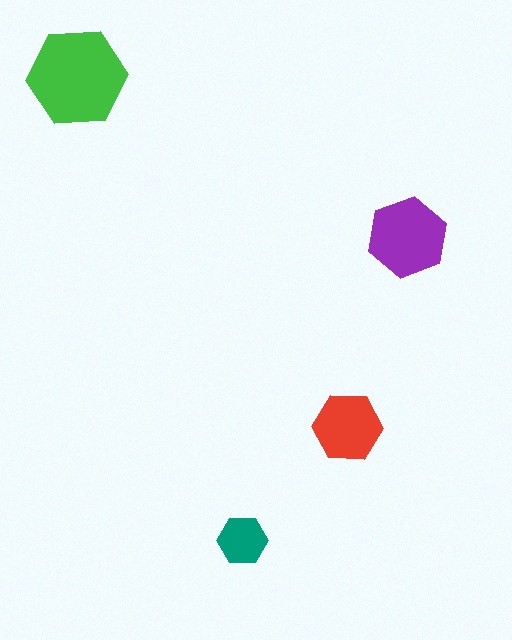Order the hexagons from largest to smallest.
the green one, the purple one, the red one, the teal one.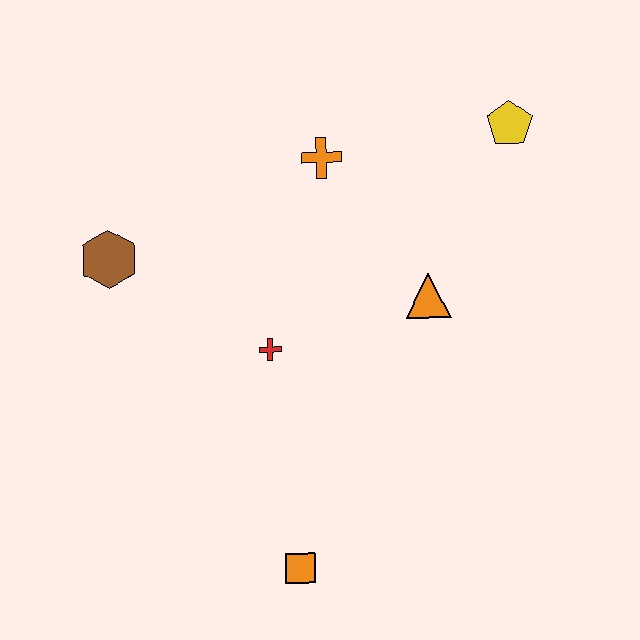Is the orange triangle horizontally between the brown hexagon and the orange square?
No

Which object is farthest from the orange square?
The yellow pentagon is farthest from the orange square.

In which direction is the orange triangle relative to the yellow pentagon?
The orange triangle is below the yellow pentagon.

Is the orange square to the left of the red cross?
No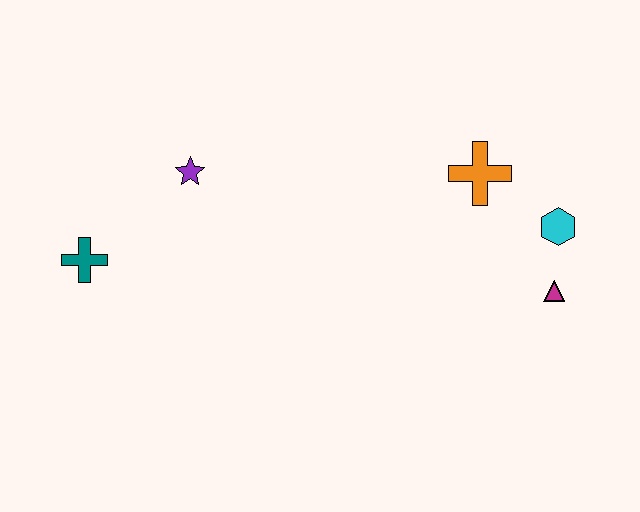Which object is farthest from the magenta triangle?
The teal cross is farthest from the magenta triangle.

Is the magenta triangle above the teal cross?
No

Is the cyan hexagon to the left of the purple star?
No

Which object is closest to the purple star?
The teal cross is closest to the purple star.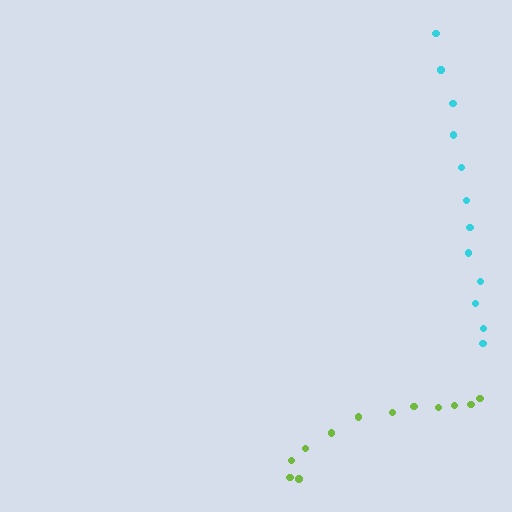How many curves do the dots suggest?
There are 2 distinct paths.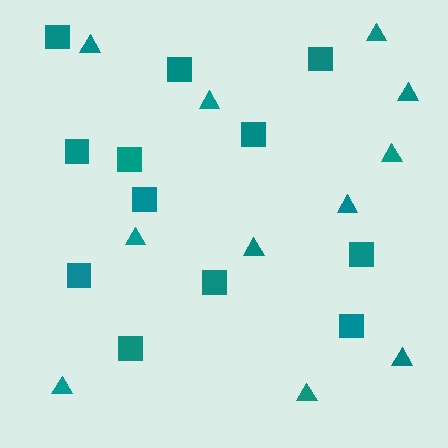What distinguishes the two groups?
There are 2 groups: one group of squares (12) and one group of triangles (11).